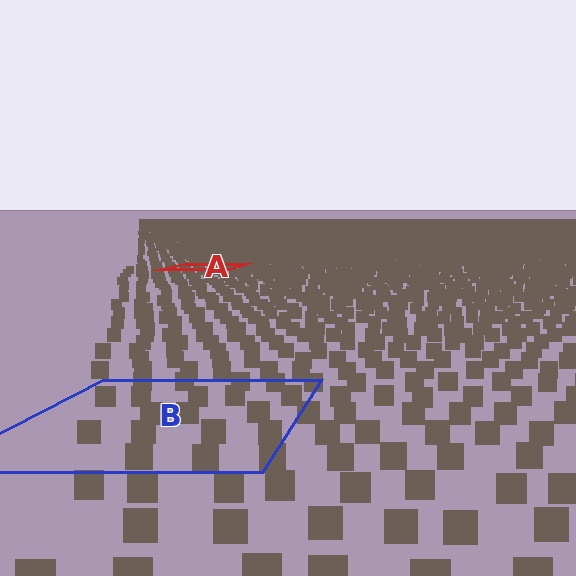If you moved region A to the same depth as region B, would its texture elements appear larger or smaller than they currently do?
They would appear larger. At a closer depth, the same texture elements are projected at a bigger on-screen size.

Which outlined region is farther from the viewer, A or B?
Region A is farther from the viewer — the texture elements inside it appear smaller and more densely packed.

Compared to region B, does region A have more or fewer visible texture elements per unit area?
Region A has more texture elements per unit area — they are packed more densely because it is farther away.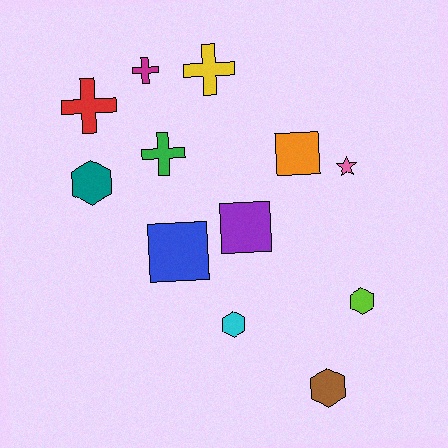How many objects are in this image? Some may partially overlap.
There are 12 objects.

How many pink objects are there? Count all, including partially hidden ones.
There is 1 pink object.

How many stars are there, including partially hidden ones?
There is 1 star.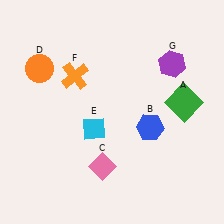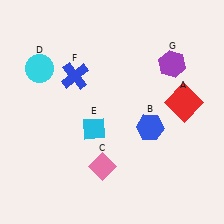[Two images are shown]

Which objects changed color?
A changed from green to red. D changed from orange to cyan. F changed from orange to blue.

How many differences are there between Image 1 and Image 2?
There are 3 differences between the two images.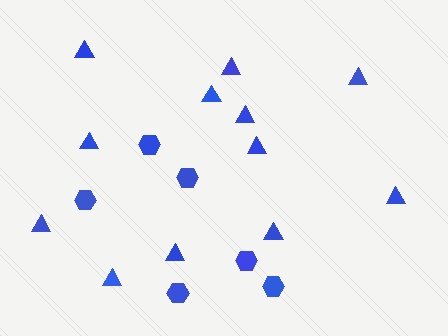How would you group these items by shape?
There are 2 groups: one group of hexagons (6) and one group of triangles (12).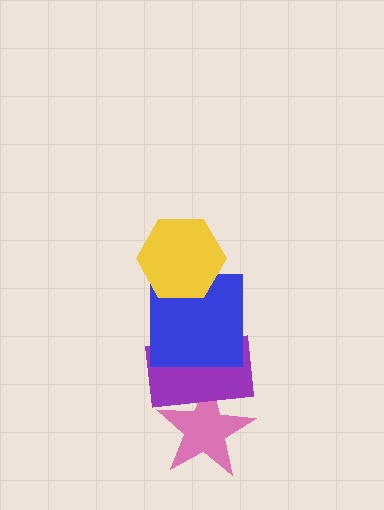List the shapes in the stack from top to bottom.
From top to bottom: the yellow hexagon, the blue square, the purple rectangle, the pink star.